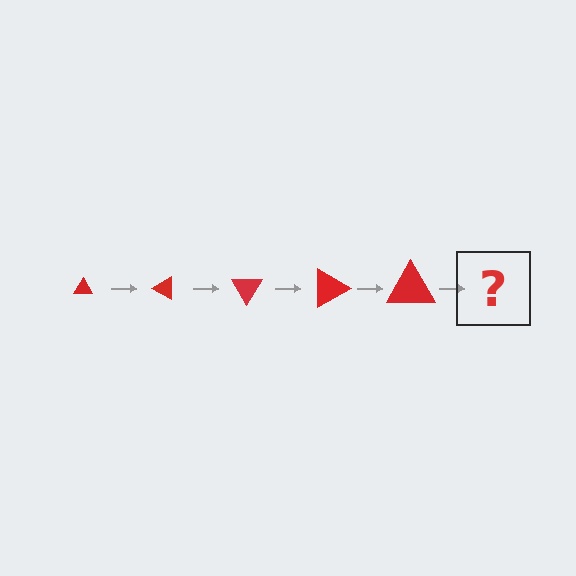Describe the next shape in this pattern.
It should be a triangle, larger than the previous one and rotated 150 degrees from the start.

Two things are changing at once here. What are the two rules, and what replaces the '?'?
The two rules are that the triangle grows larger each step and it rotates 30 degrees each step. The '?' should be a triangle, larger than the previous one and rotated 150 degrees from the start.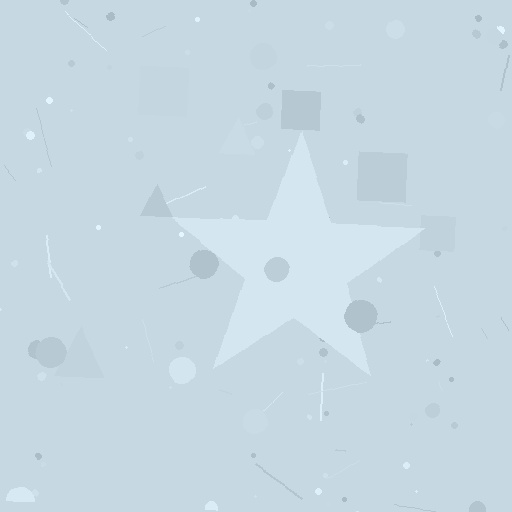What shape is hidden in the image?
A star is hidden in the image.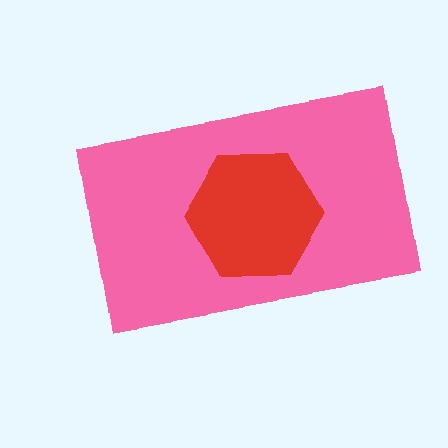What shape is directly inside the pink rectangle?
The red hexagon.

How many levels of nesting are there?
2.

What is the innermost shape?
The red hexagon.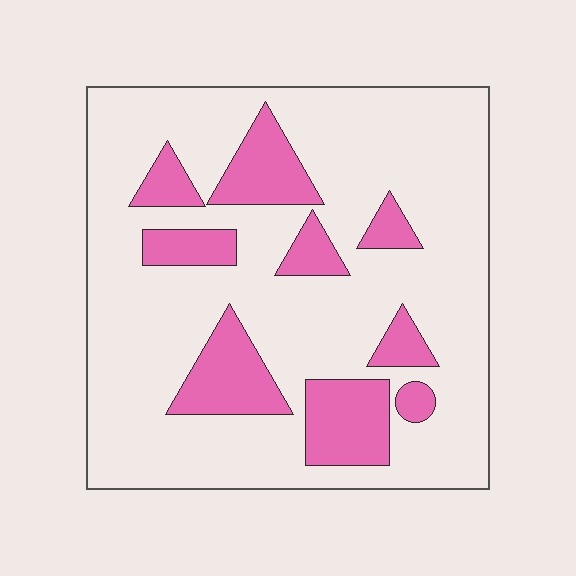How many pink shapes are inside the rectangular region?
9.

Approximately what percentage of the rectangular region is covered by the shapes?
Approximately 20%.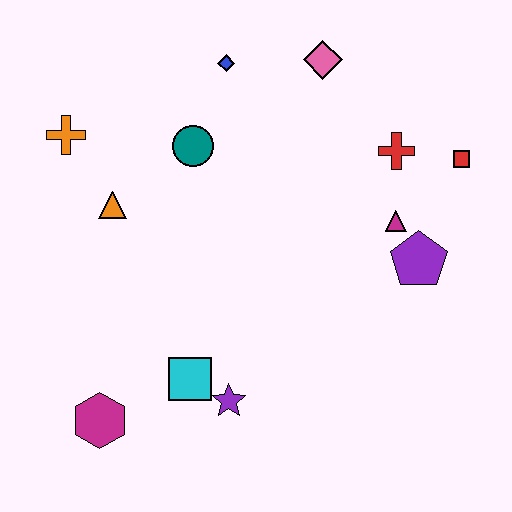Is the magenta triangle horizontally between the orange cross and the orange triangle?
No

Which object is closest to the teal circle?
The blue diamond is closest to the teal circle.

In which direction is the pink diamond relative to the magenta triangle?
The pink diamond is above the magenta triangle.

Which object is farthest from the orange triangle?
The red square is farthest from the orange triangle.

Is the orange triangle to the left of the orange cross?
No